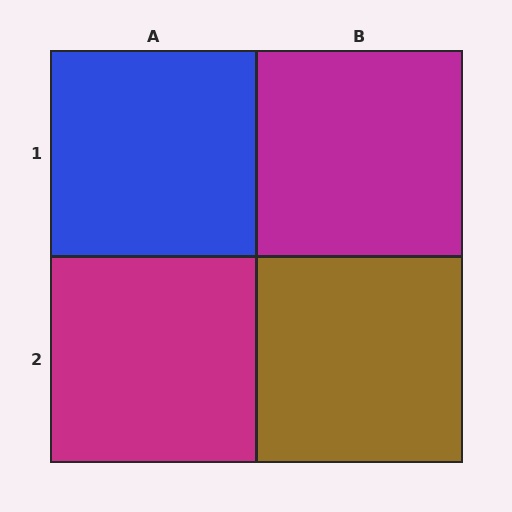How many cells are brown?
1 cell is brown.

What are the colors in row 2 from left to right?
Magenta, brown.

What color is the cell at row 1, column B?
Magenta.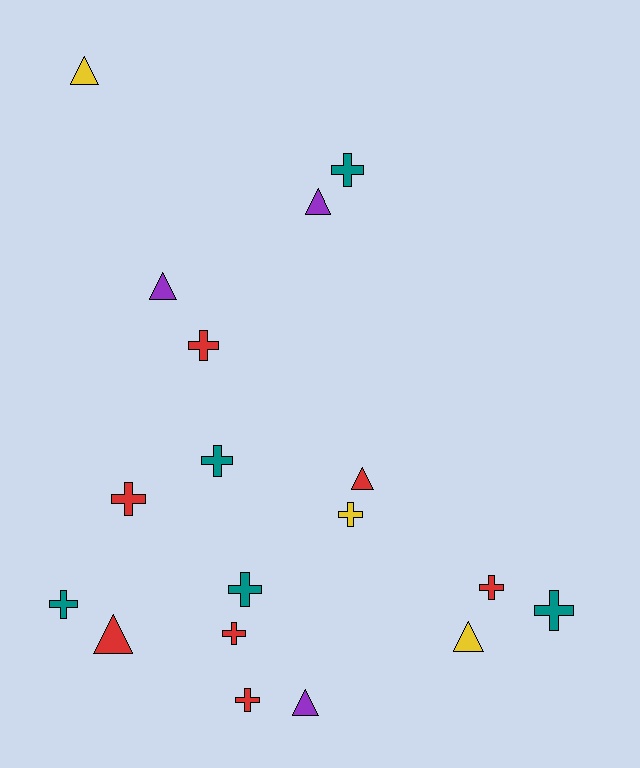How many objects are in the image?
There are 18 objects.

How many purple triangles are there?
There are 3 purple triangles.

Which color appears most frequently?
Red, with 7 objects.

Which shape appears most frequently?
Cross, with 11 objects.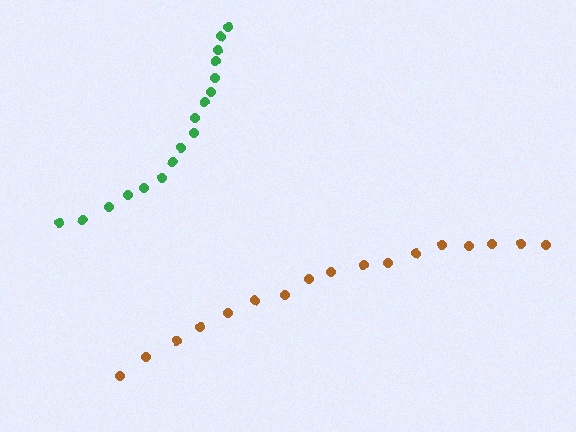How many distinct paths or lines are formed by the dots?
There are 2 distinct paths.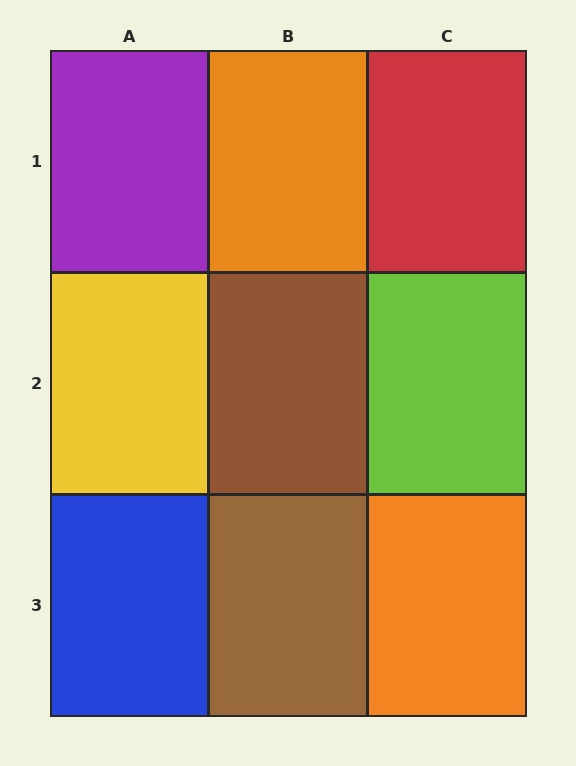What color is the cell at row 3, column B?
Brown.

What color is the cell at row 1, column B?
Orange.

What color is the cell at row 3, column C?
Orange.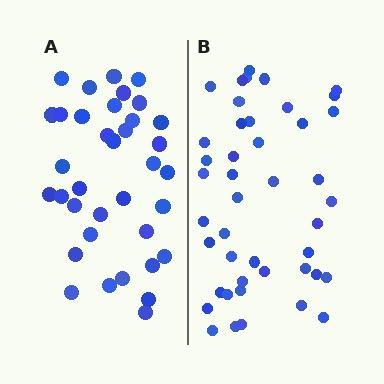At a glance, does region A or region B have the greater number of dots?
Region B (the right region) has more dots.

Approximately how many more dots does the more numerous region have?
Region B has roughly 8 or so more dots than region A.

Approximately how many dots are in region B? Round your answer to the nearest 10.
About 40 dots. (The exact count is 44, which rounds to 40.)